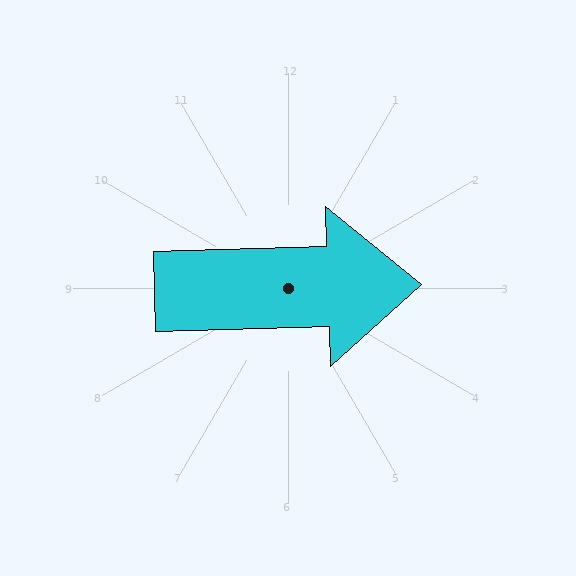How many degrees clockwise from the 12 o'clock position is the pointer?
Approximately 88 degrees.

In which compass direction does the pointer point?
East.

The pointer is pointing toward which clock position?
Roughly 3 o'clock.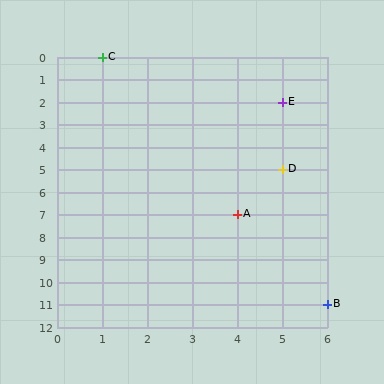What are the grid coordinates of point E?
Point E is at grid coordinates (5, 2).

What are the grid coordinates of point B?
Point B is at grid coordinates (6, 11).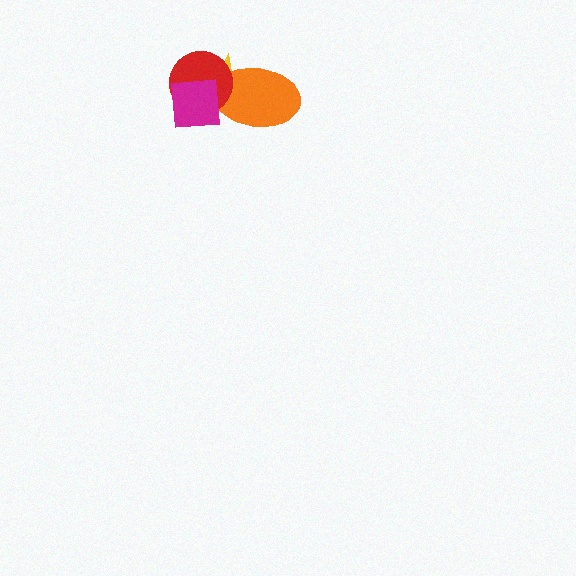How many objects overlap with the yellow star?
3 objects overlap with the yellow star.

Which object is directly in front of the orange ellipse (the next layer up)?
The red circle is directly in front of the orange ellipse.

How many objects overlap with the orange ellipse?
3 objects overlap with the orange ellipse.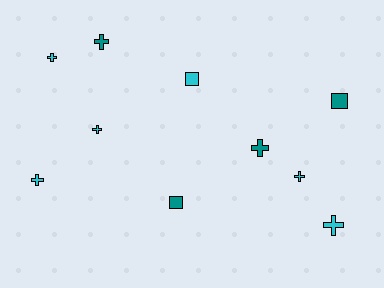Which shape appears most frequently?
Cross, with 7 objects.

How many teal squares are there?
There are 2 teal squares.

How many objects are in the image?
There are 10 objects.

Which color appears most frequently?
Cyan, with 6 objects.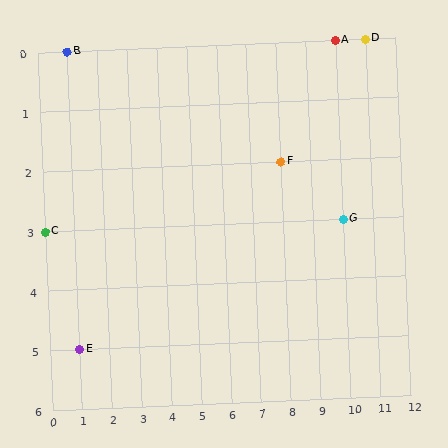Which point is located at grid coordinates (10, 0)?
Point A is at (10, 0).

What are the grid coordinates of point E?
Point E is at grid coordinates (1, 5).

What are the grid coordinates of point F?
Point F is at grid coordinates (8, 2).